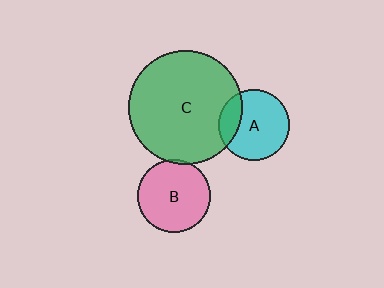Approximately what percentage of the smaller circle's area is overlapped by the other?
Approximately 20%.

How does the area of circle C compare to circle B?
Approximately 2.4 times.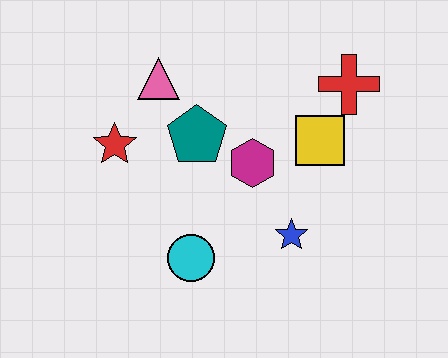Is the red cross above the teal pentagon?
Yes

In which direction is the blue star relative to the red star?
The blue star is to the right of the red star.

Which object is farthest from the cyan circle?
The red cross is farthest from the cyan circle.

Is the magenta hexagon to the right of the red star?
Yes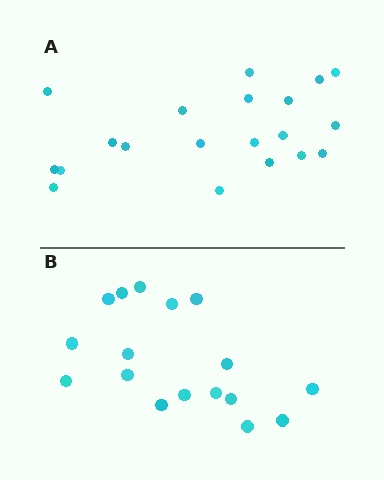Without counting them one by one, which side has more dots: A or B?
Region A (the top region) has more dots.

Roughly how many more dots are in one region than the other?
Region A has just a few more — roughly 2 or 3 more dots than region B.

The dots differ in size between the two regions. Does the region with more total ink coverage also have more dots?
No. Region B has more total ink coverage because its dots are larger, but region A actually contains more individual dots. Total area can be misleading — the number of items is what matters here.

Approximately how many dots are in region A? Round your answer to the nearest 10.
About 20 dots.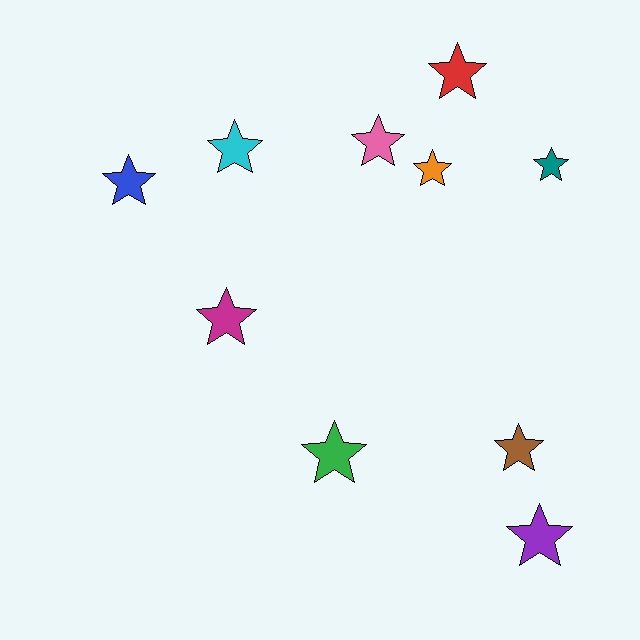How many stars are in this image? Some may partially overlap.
There are 10 stars.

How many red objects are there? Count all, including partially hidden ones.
There is 1 red object.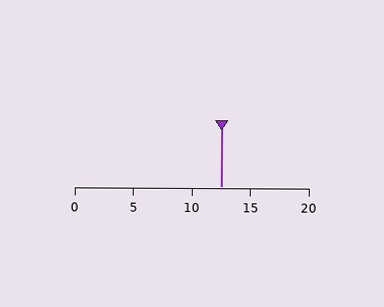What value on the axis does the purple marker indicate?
The marker indicates approximately 12.5.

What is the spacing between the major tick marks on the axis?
The major ticks are spaced 5 apart.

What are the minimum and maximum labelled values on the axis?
The axis runs from 0 to 20.